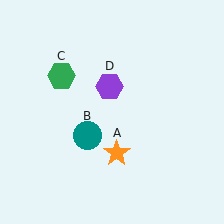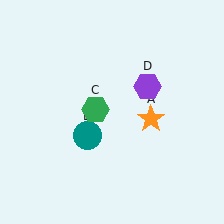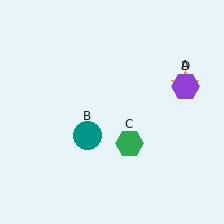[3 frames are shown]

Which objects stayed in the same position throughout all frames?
Teal circle (object B) remained stationary.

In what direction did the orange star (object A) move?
The orange star (object A) moved up and to the right.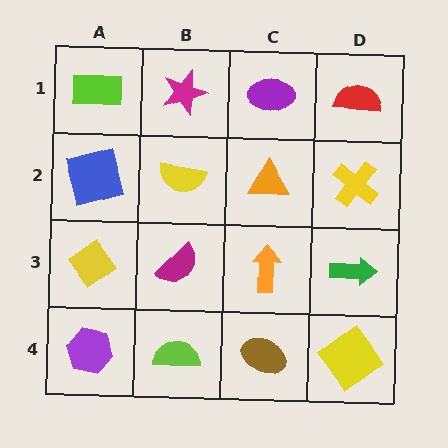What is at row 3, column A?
A yellow diamond.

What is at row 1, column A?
A lime rectangle.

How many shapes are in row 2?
4 shapes.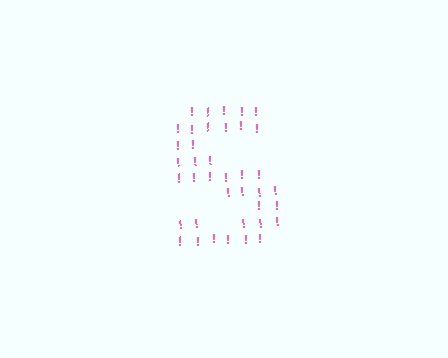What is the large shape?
The large shape is the letter S.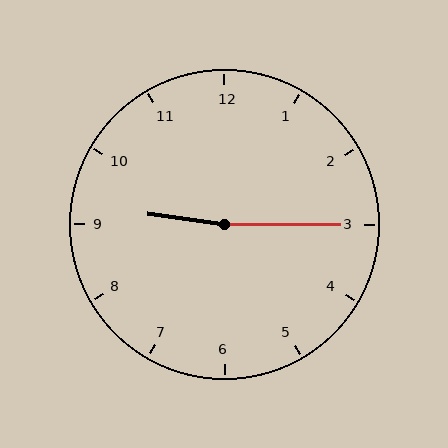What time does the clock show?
9:15.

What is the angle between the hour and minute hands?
Approximately 172 degrees.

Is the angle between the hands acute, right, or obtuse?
It is obtuse.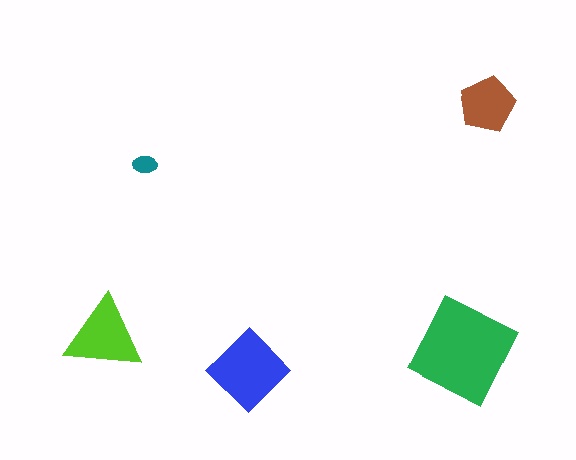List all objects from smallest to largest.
The teal ellipse, the brown pentagon, the lime triangle, the blue diamond, the green square.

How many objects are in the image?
There are 5 objects in the image.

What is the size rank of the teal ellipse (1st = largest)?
5th.